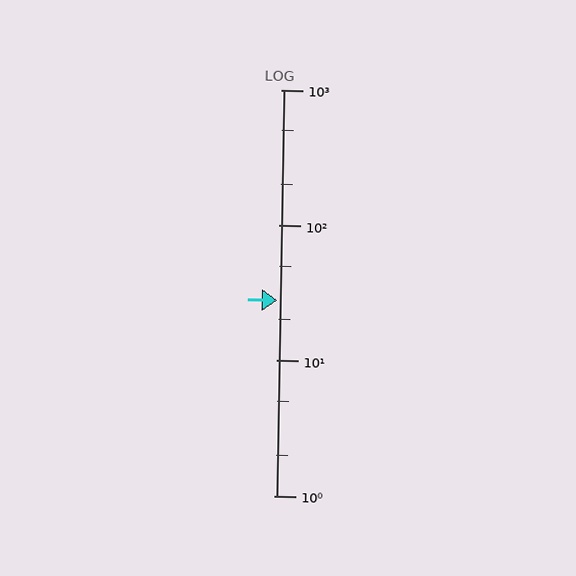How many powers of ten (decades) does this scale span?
The scale spans 3 decades, from 1 to 1000.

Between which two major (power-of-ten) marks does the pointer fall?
The pointer is between 10 and 100.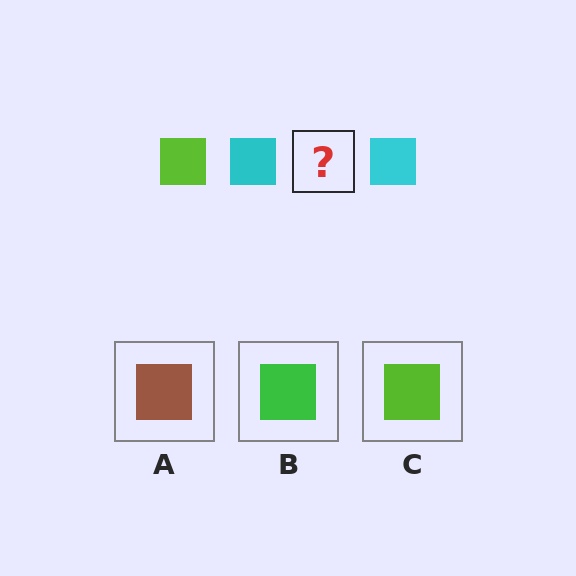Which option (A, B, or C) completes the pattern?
C.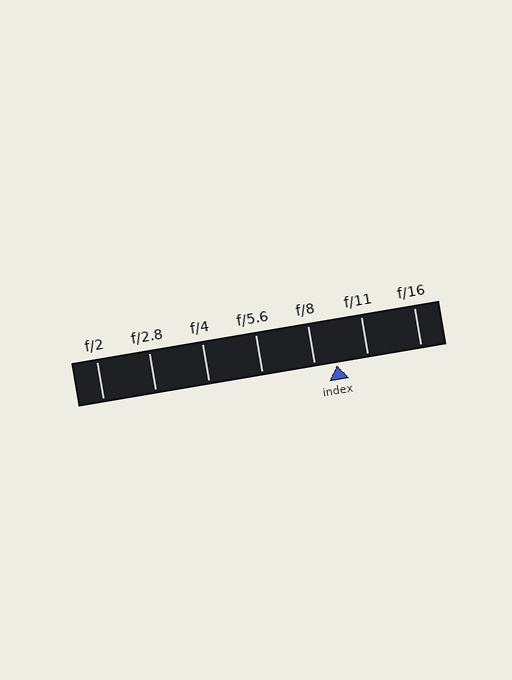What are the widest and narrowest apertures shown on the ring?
The widest aperture shown is f/2 and the narrowest is f/16.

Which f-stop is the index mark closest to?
The index mark is closest to f/8.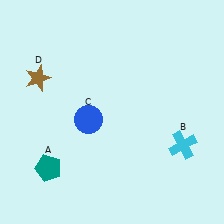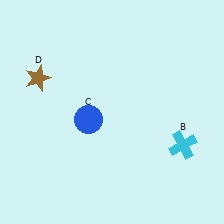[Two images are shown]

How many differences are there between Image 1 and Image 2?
There is 1 difference between the two images.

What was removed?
The teal pentagon (A) was removed in Image 2.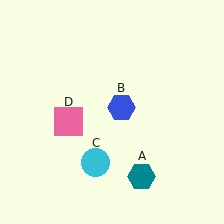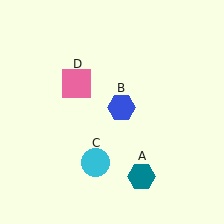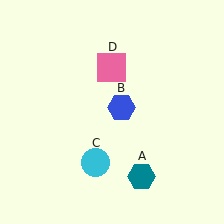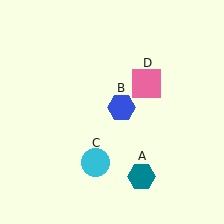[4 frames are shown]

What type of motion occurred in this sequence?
The pink square (object D) rotated clockwise around the center of the scene.